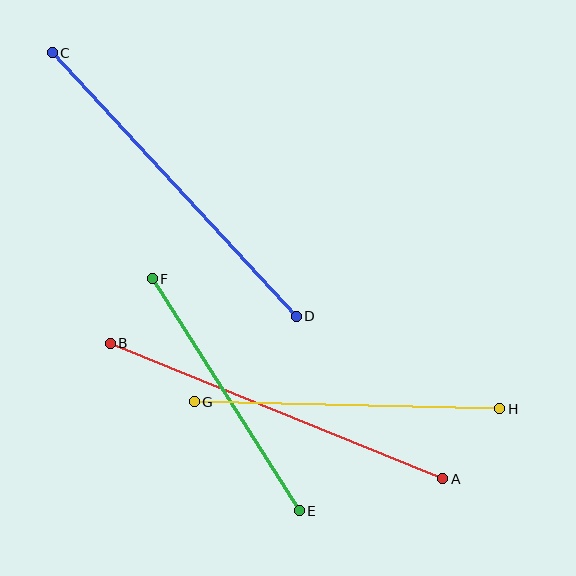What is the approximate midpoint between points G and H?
The midpoint is at approximately (347, 405) pixels.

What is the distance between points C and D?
The distance is approximately 359 pixels.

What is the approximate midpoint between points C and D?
The midpoint is at approximately (174, 184) pixels.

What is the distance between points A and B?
The distance is approximately 359 pixels.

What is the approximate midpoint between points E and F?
The midpoint is at approximately (226, 395) pixels.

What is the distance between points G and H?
The distance is approximately 306 pixels.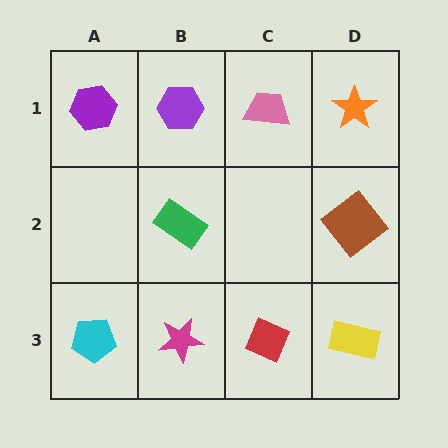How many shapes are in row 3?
4 shapes.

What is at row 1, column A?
A purple hexagon.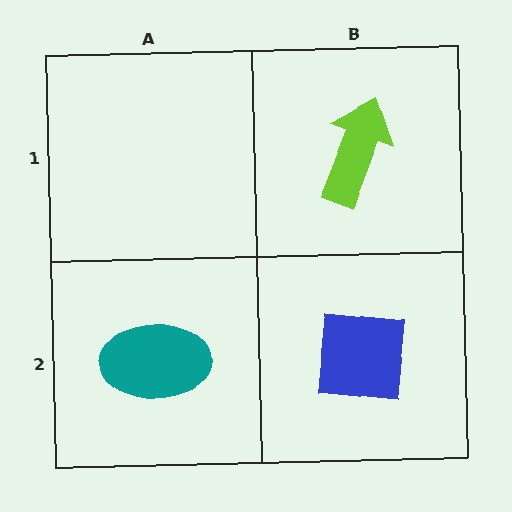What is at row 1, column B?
A lime arrow.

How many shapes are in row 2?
2 shapes.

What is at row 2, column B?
A blue square.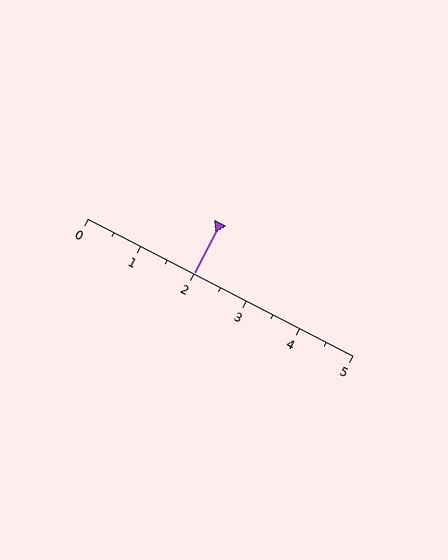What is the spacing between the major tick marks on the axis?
The major ticks are spaced 1 apart.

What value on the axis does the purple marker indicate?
The marker indicates approximately 2.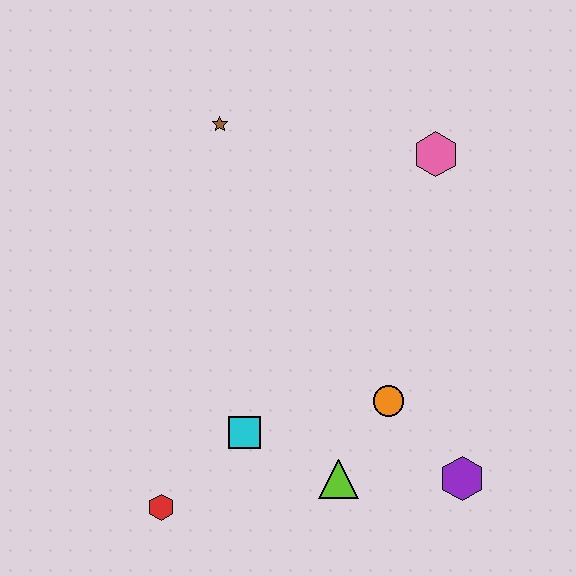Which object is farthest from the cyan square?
The pink hexagon is farthest from the cyan square.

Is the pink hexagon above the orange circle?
Yes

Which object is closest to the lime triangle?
The orange circle is closest to the lime triangle.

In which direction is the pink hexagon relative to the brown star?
The pink hexagon is to the right of the brown star.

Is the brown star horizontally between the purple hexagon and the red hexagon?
Yes